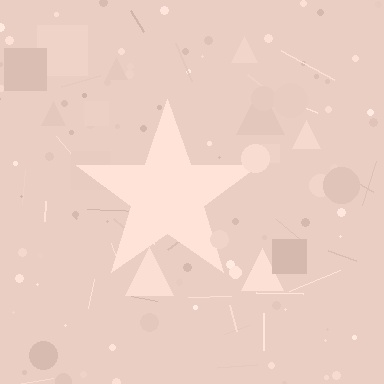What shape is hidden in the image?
A star is hidden in the image.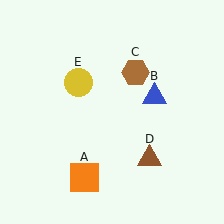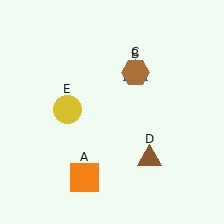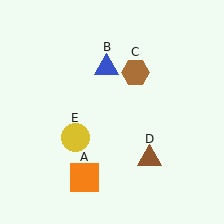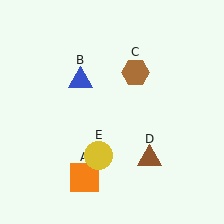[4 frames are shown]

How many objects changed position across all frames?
2 objects changed position: blue triangle (object B), yellow circle (object E).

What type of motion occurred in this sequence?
The blue triangle (object B), yellow circle (object E) rotated counterclockwise around the center of the scene.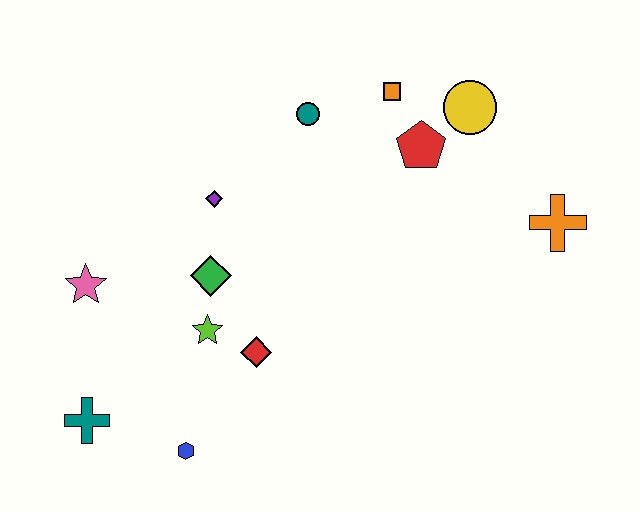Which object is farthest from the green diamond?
The orange cross is farthest from the green diamond.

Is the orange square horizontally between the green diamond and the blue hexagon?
No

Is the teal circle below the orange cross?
No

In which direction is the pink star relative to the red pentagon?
The pink star is to the left of the red pentagon.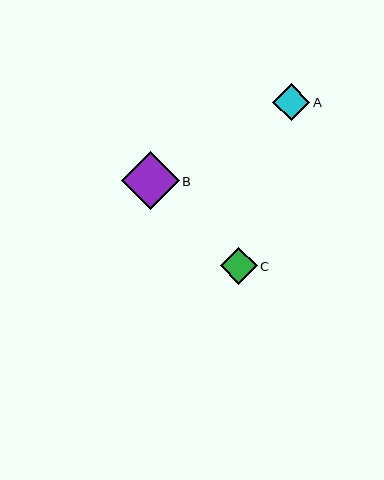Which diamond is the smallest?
Diamond C is the smallest with a size of approximately 37 pixels.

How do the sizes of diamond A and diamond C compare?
Diamond A and diamond C are approximately the same size.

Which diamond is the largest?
Diamond B is the largest with a size of approximately 58 pixels.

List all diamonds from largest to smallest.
From largest to smallest: B, A, C.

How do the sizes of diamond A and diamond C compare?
Diamond A and diamond C are approximately the same size.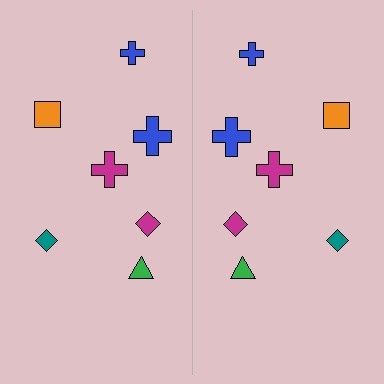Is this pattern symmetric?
Yes, this pattern has bilateral (reflection) symmetry.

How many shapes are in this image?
There are 14 shapes in this image.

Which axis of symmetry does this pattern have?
The pattern has a vertical axis of symmetry running through the center of the image.